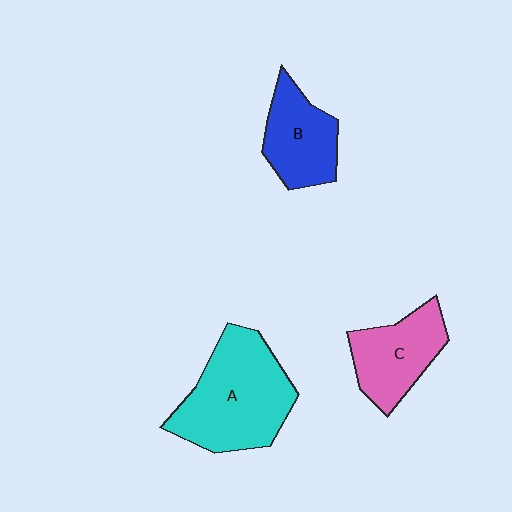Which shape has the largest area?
Shape A (cyan).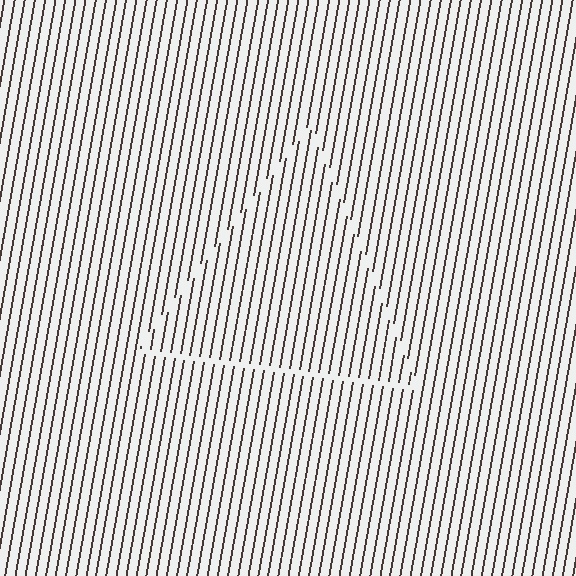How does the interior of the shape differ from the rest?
The interior of the shape contains the same grating, shifted by half a period — the contour is defined by the phase discontinuity where line-ends from the inner and outer gratings abut.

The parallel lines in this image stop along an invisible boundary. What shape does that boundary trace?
An illusory triangle. The interior of the shape contains the same grating, shifted by half a period — the contour is defined by the phase discontinuity where line-ends from the inner and outer gratings abut.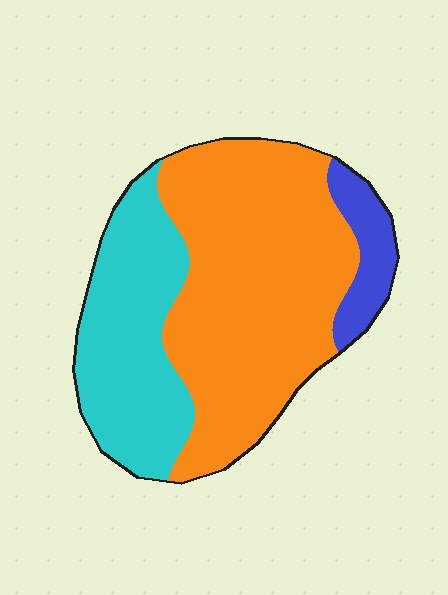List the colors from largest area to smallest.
From largest to smallest: orange, cyan, blue.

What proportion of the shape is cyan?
Cyan takes up about one third (1/3) of the shape.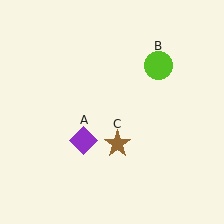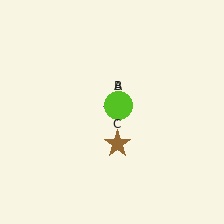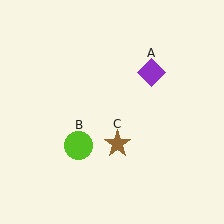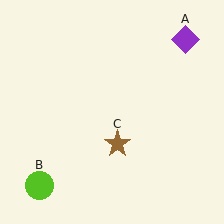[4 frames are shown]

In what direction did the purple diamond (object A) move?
The purple diamond (object A) moved up and to the right.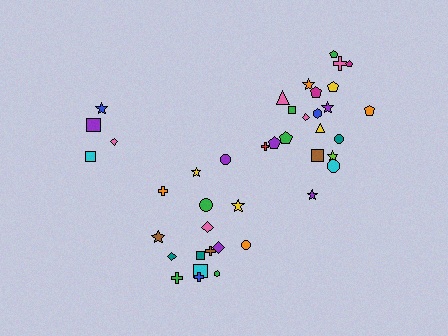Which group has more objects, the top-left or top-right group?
The top-right group.